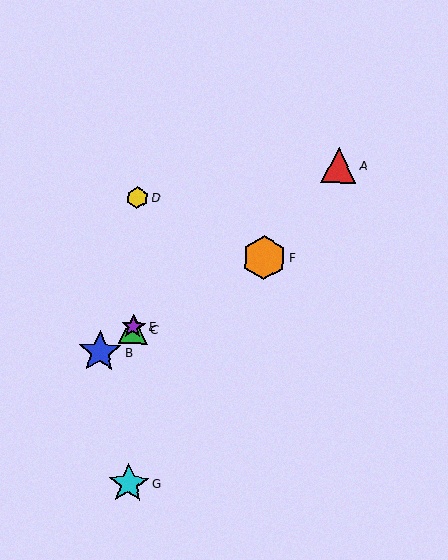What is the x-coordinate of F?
Object F is at x≈264.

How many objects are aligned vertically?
4 objects (C, D, E, G) are aligned vertically.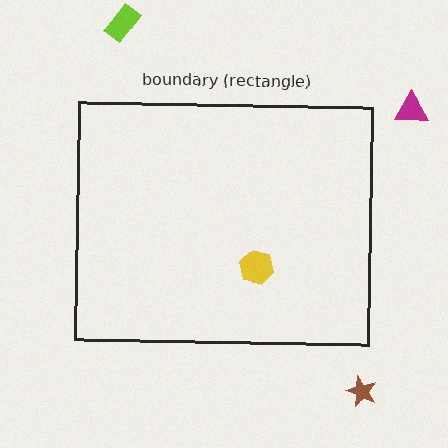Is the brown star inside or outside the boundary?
Outside.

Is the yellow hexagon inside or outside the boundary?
Inside.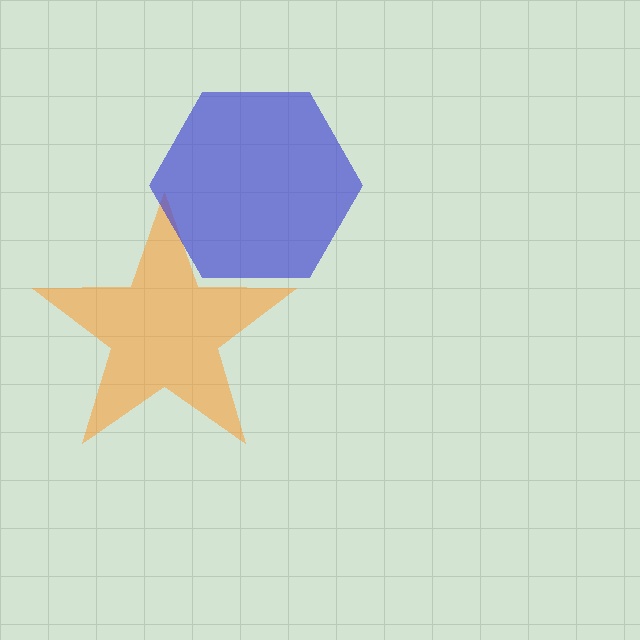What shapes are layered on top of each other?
The layered shapes are: an orange star, a blue hexagon.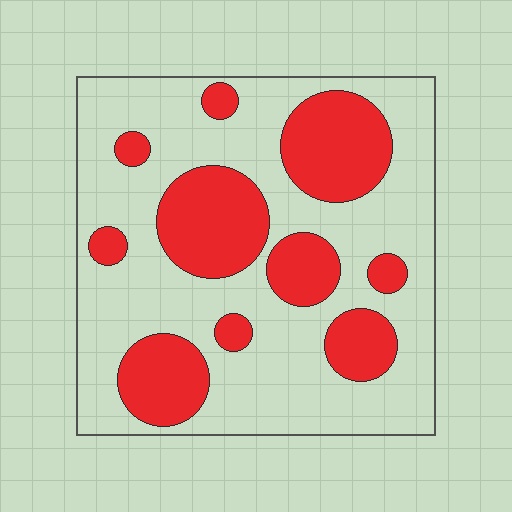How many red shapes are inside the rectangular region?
10.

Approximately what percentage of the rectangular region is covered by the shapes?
Approximately 30%.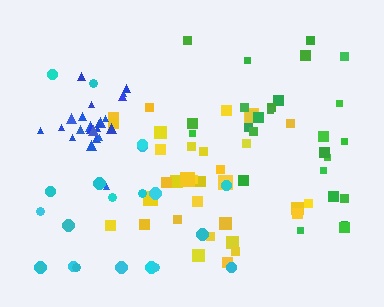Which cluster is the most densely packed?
Blue.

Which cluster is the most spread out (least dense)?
Cyan.